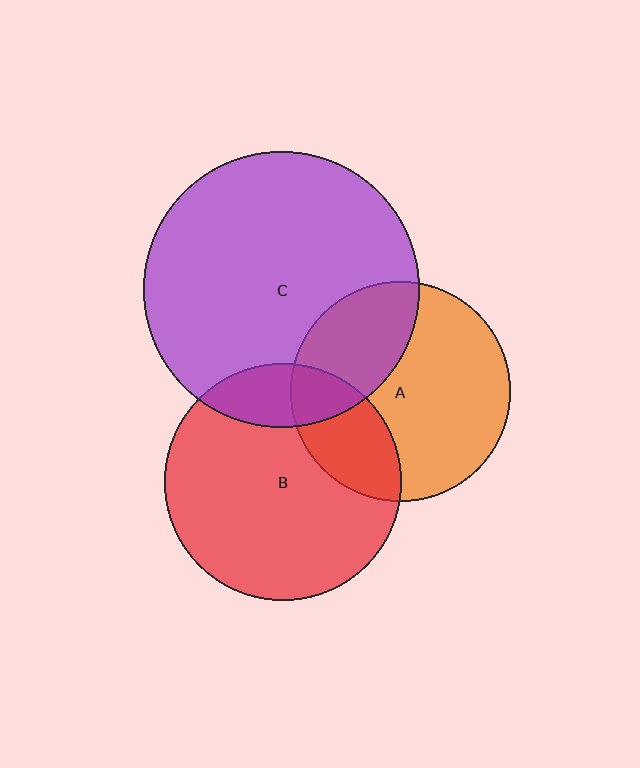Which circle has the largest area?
Circle C (purple).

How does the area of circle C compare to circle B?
Approximately 1.3 times.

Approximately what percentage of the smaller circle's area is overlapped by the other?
Approximately 30%.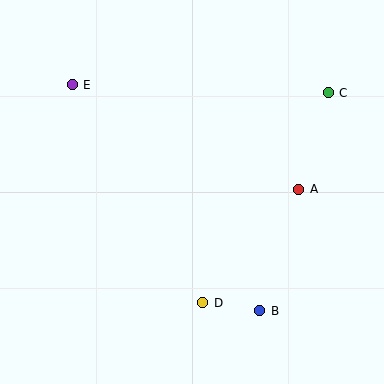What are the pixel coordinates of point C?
Point C is at (328, 93).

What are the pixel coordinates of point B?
Point B is at (260, 311).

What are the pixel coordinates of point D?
Point D is at (203, 303).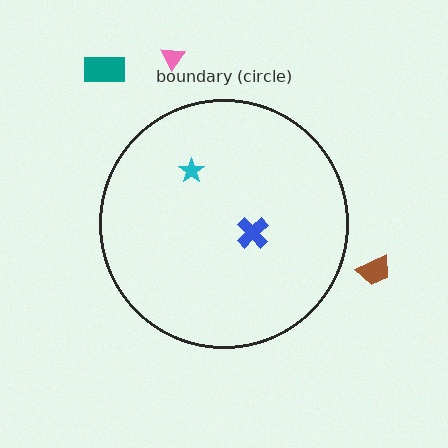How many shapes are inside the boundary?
2 inside, 3 outside.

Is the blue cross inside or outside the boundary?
Inside.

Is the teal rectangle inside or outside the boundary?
Outside.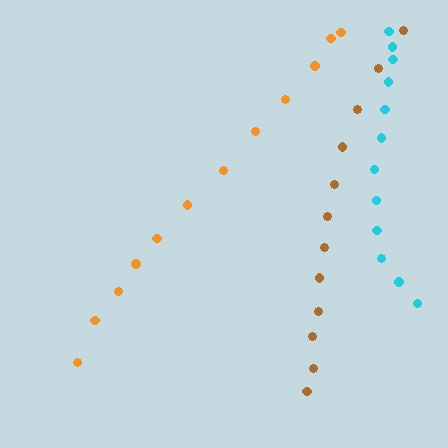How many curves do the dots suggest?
There are 3 distinct paths.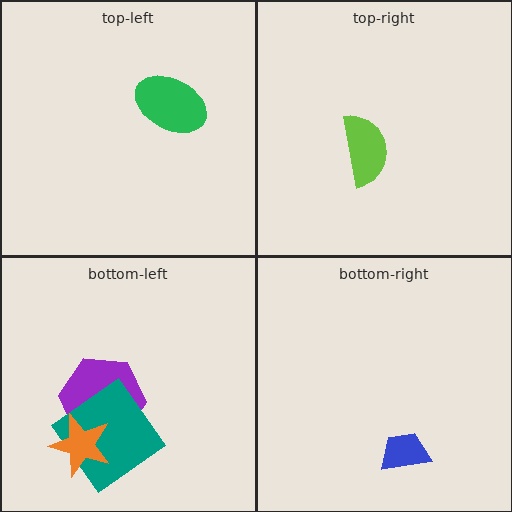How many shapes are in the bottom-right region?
1.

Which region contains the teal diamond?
The bottom-left region.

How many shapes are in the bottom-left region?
3.